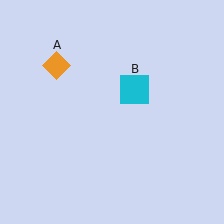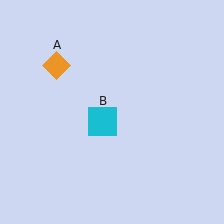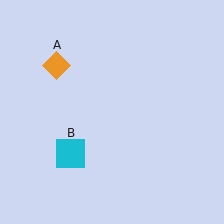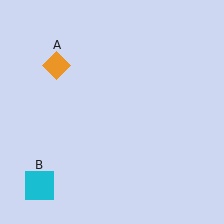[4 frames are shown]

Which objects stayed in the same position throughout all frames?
Orange diamond (object A) remained stationary.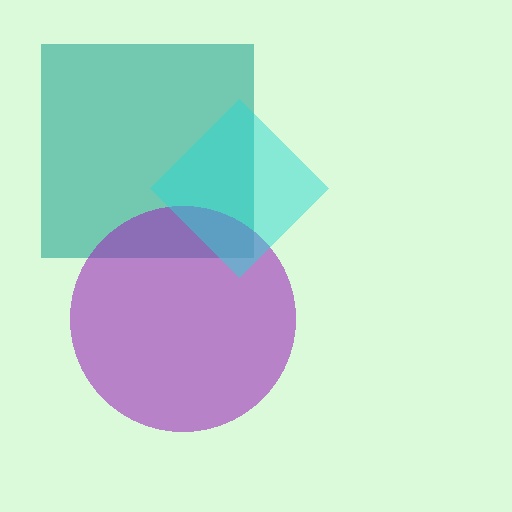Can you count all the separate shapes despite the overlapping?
Yes, there are 3 separate shapes.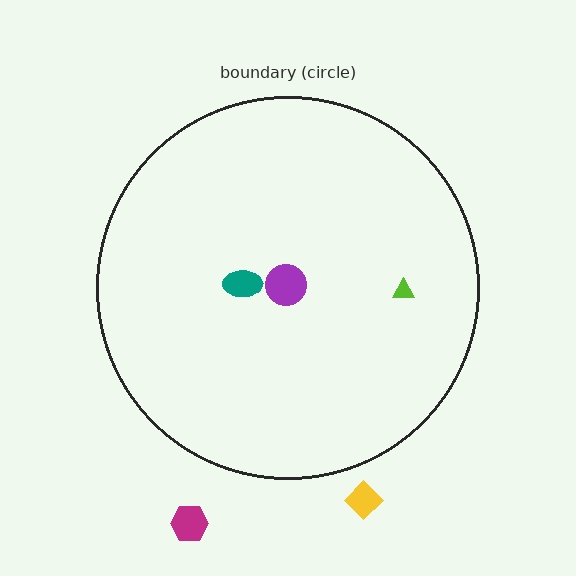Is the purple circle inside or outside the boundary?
Inside.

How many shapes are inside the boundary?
3 inside, 2 outside.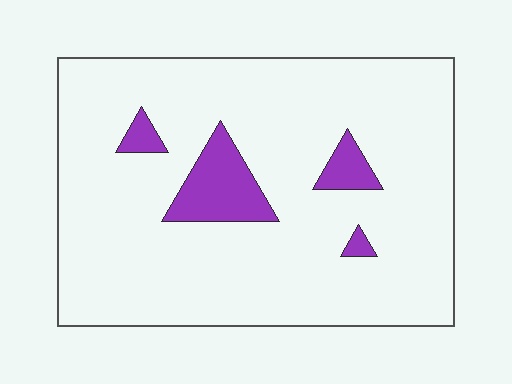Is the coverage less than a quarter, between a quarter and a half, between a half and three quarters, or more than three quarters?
Less than a quarter.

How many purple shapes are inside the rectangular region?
4.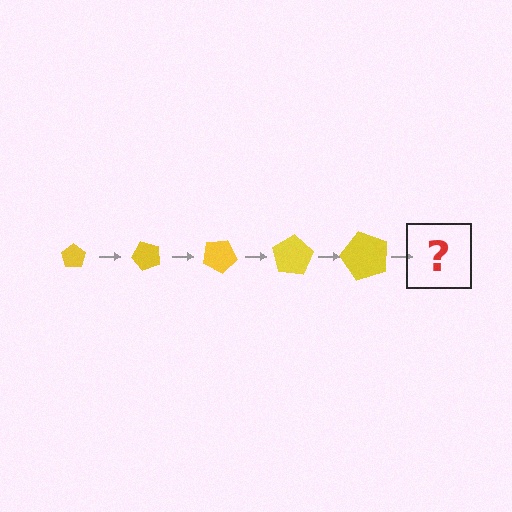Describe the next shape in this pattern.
It should be a pentagon, larger than the previous one and rotated 250 degrees from the start.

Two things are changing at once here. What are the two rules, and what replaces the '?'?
The two rules are that the pentagon grows larger each step and it rotates 50 degrees each step. The '?' should be a pentagon, larger than the previous one and rotated 250 degrees from the start.